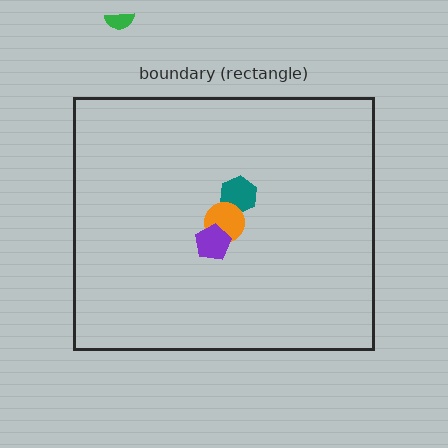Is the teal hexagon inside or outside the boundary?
Inside.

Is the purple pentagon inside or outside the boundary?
Inside.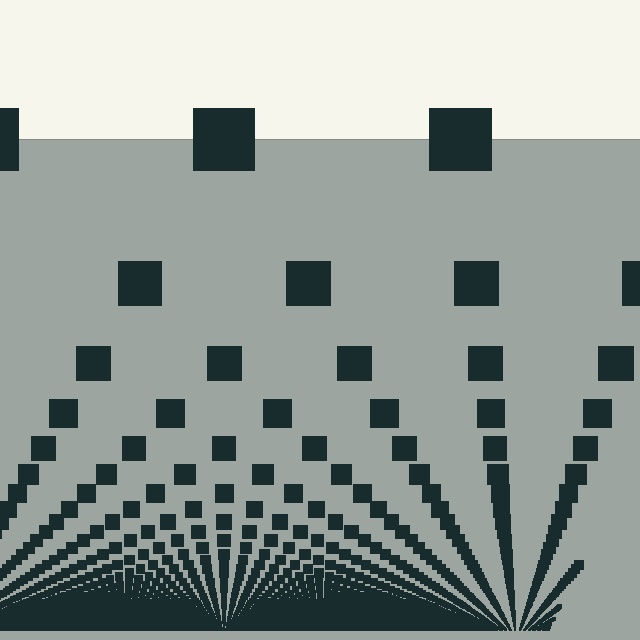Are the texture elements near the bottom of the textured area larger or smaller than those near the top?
Smaller. The gradient is inverted — elements near the bottom are smaller and denser.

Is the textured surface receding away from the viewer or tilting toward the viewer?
The surface appears to tilt toward the viewer. Texture elements get larger and sparser toward the top.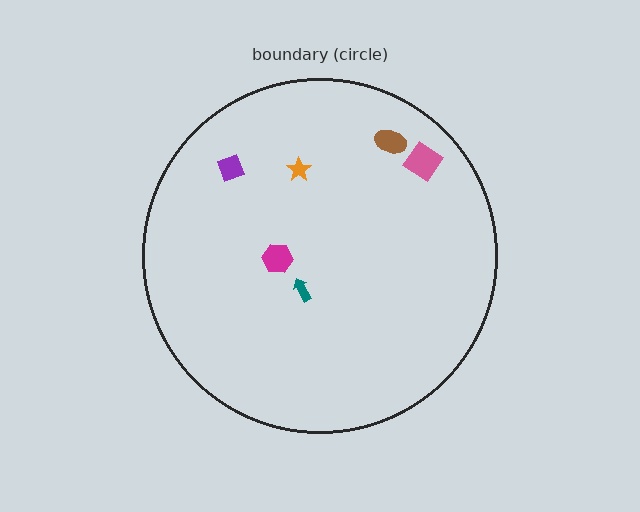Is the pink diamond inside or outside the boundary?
Inside.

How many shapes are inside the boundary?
6 inside, 0 outside.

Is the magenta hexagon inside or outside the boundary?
Inside.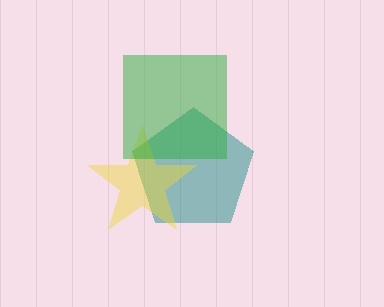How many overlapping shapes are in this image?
There are 3 overlapping shapes in the image.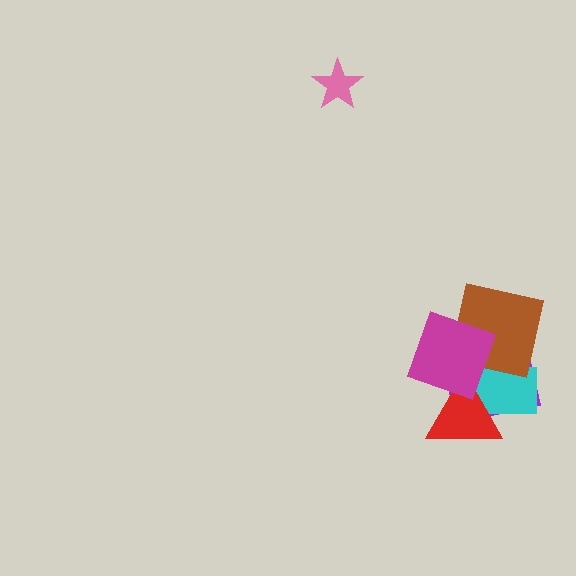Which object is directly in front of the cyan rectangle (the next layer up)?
The red triangle is directly in front of the cyan rectangle.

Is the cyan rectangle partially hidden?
Yes, it is partially covered by another shape.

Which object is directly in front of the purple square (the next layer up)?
The cyan rectangle is directly in front of the purple square.